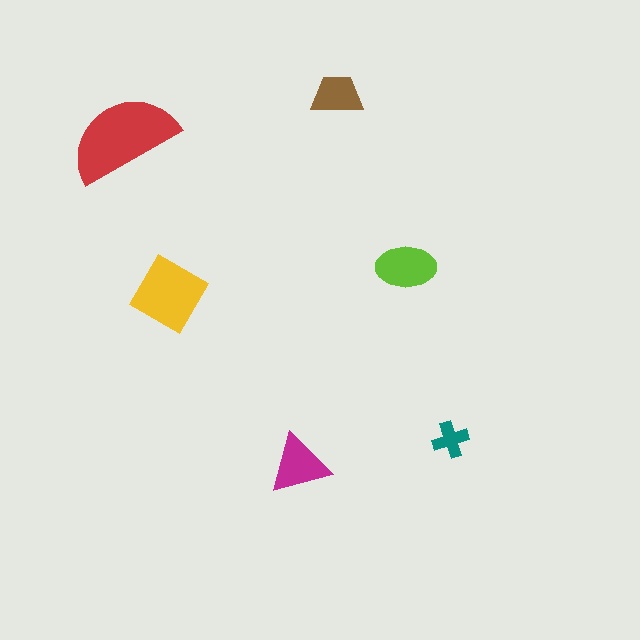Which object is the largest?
The red semicircle.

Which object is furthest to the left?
The red semicircle is leftmost.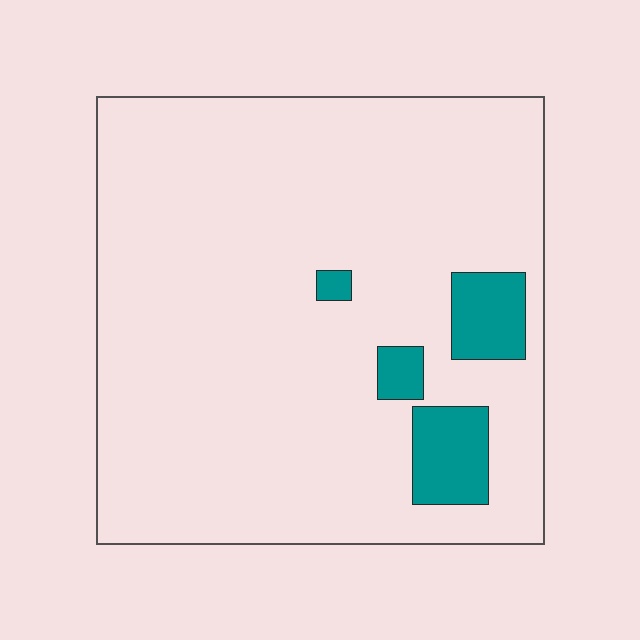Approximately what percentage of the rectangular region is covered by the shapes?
Approximately 10%.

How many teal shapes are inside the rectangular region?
4.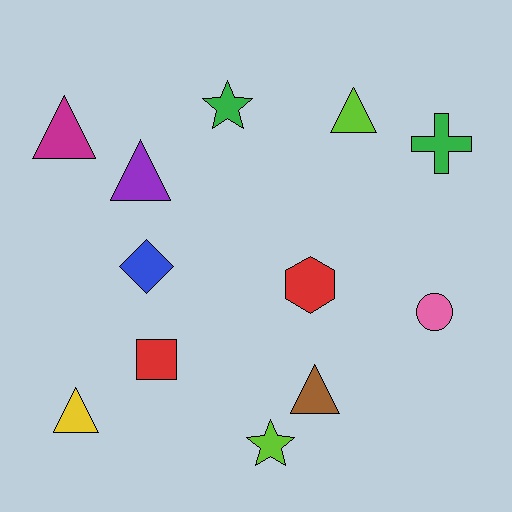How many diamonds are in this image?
There is 1 diamond.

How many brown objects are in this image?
There is 1 brown object.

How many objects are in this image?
There are 12 objects.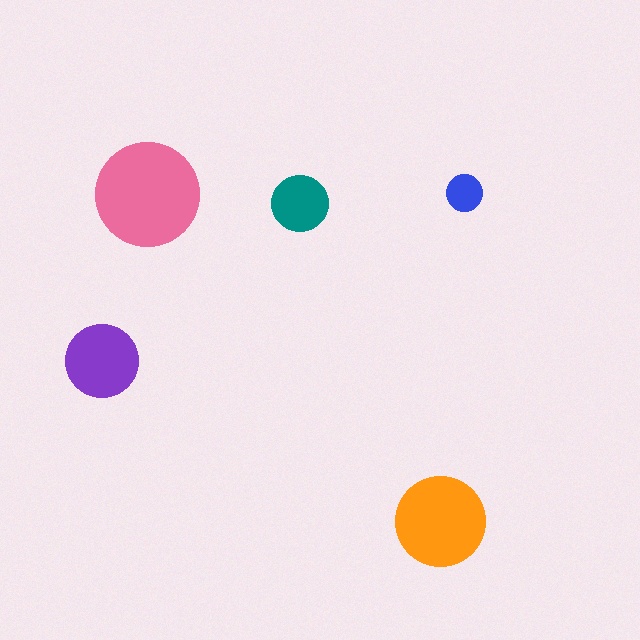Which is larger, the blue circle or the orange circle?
The orange one.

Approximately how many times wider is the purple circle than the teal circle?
About 1.5 times wider.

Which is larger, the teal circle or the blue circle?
The teal one.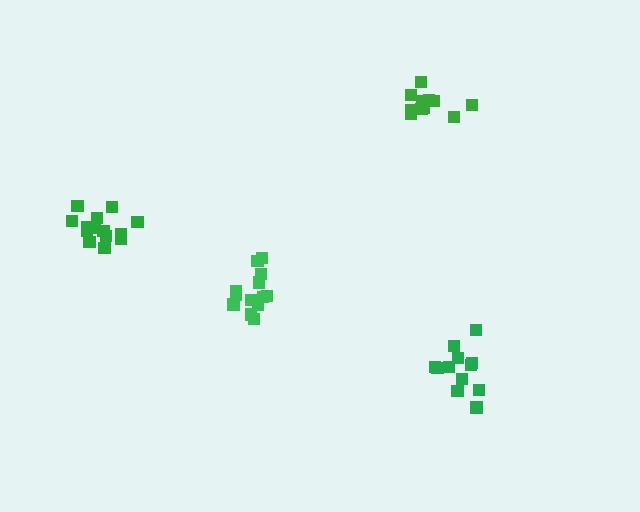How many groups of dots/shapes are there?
There are 4 groups.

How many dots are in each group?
Group 1: 12 dots, Group 2: 11 dots, Group 3: 15 dots, Group 4: 13 dots (51 total).